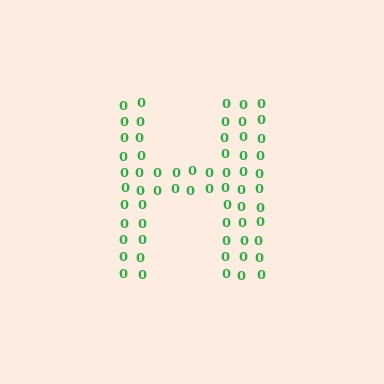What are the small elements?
The small elements are digit 0's.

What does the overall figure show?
The overall figure shows the letter H.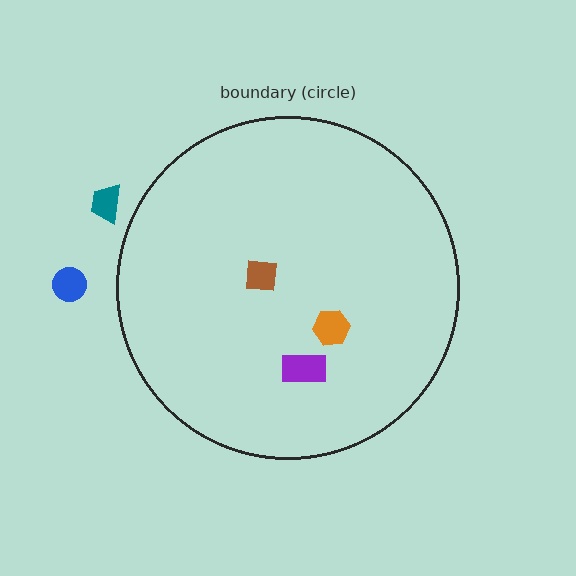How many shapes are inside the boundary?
3 inside, 2 outside.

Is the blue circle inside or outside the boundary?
Outside.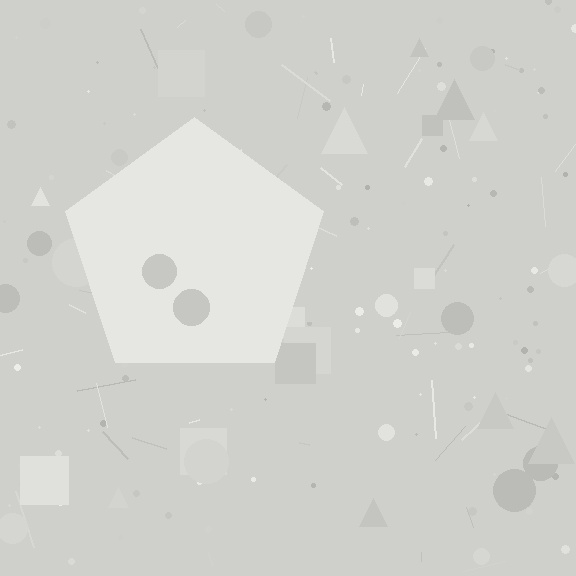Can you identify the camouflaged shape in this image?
The camouflaged shape is a pentagon.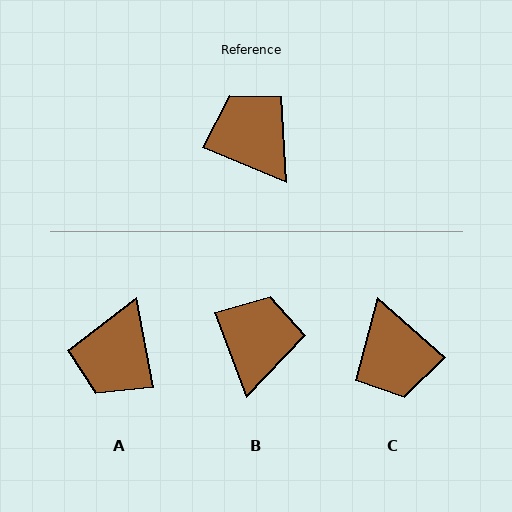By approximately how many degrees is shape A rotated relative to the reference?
Approximately 124 degrees counter-clockwise.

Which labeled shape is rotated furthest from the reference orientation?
C, about 162 degrees away.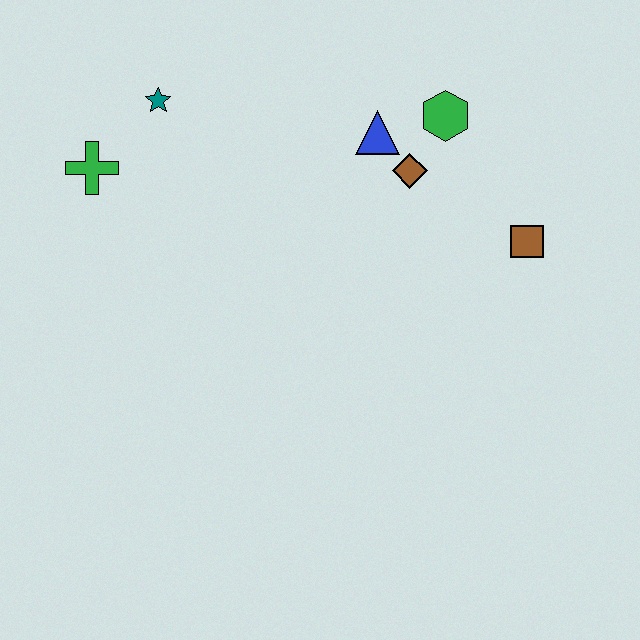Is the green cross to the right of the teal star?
No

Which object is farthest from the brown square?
The green cross is farthest from the brown square.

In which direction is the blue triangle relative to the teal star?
The blue triangle is to the right of the teal star.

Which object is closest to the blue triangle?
The brown diamond is closest to the blue triangle.